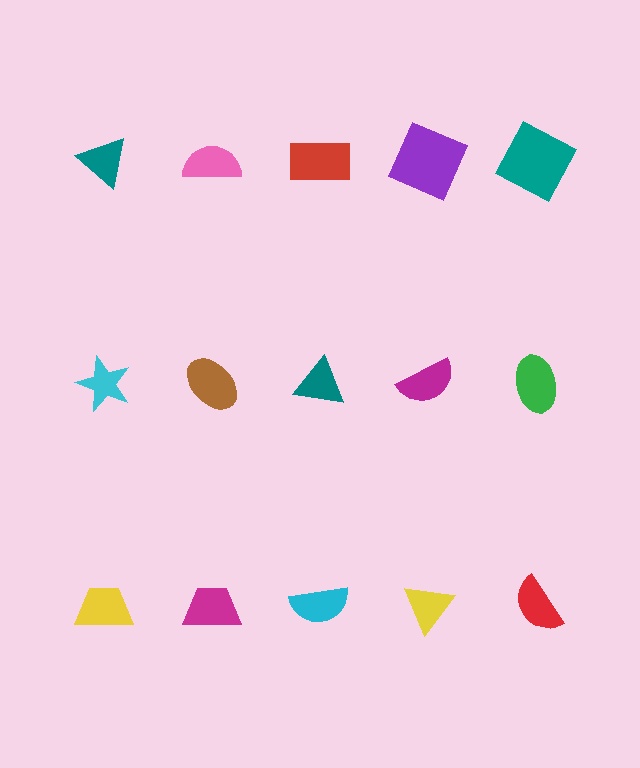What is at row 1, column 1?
A teal triangle.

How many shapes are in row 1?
5 shapes.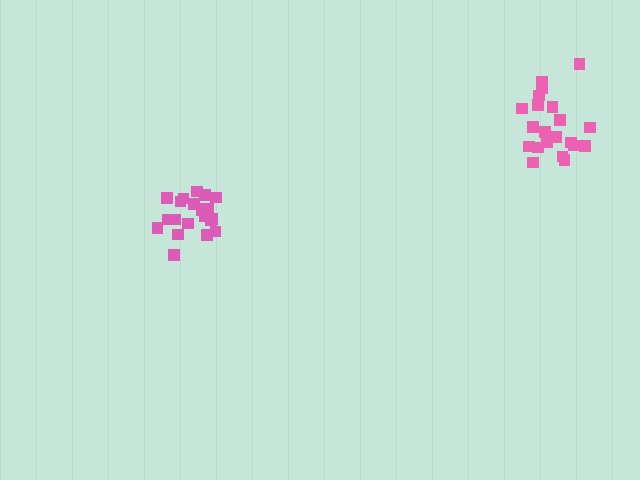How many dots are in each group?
Group 1: 21 dots, Group 2: 21 dots (42 total).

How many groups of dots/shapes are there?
There are 2 groups.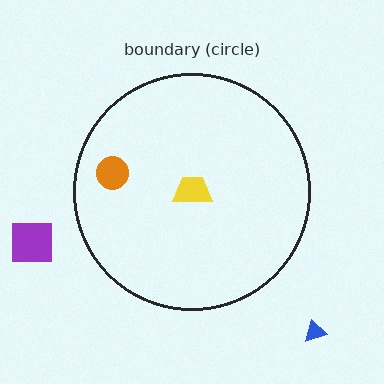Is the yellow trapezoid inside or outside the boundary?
Inside.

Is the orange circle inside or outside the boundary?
Inside.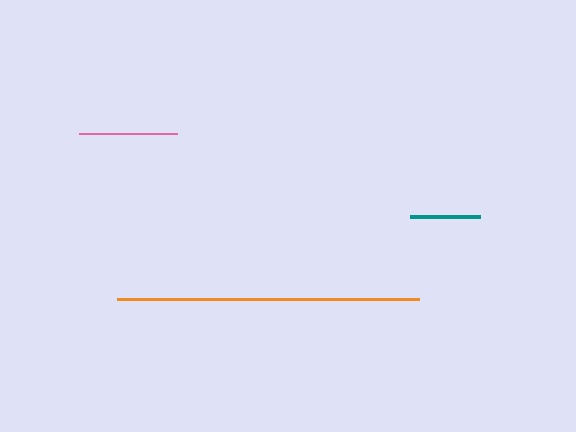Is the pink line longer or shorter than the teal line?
The pink line is longer than the teal line.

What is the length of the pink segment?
The pink segment is approximately 98 pixels long.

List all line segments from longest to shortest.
From longest to shortest: orange, pink, teal.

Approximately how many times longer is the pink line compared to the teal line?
The pink line is approximately 1.4 times the length of the teal line.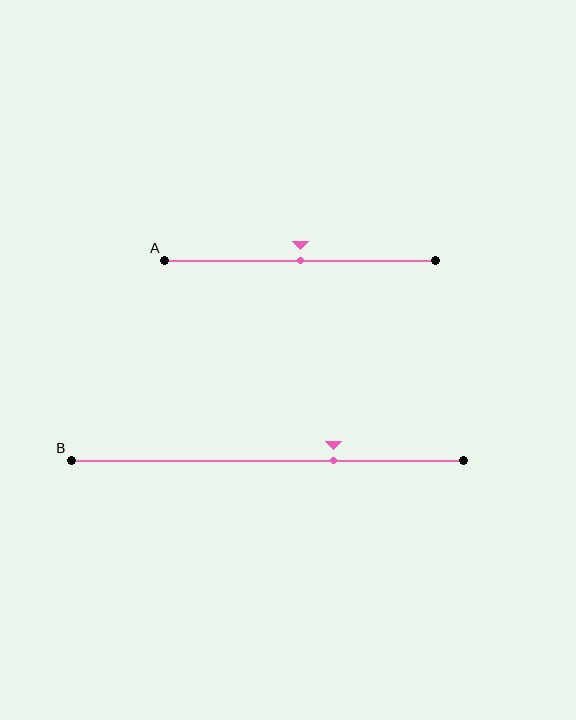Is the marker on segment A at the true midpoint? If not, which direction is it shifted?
Yes, the marker on segment A is at the true midpoint.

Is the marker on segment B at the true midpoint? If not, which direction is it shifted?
No, the marker on segment B is shifted to the right by about 17% of the segment length.